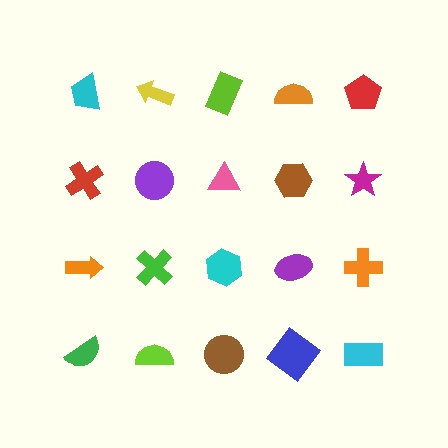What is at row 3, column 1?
An orange arrow.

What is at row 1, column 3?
A lime rectangle.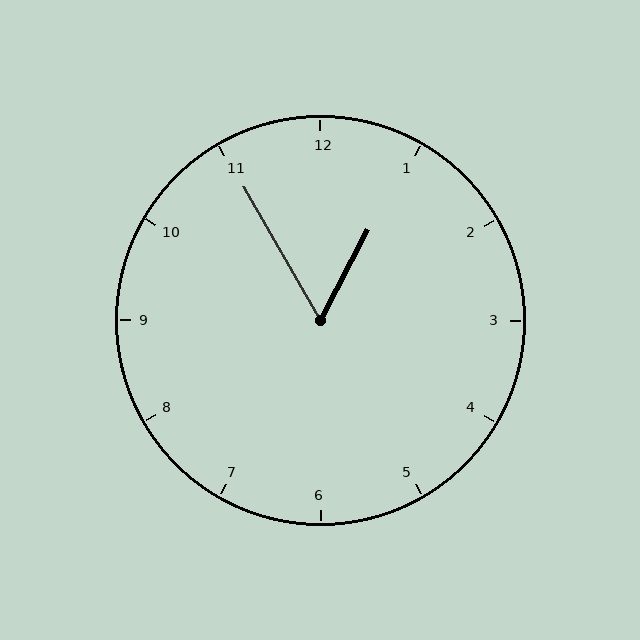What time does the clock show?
12:55.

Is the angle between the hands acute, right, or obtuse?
It is acute.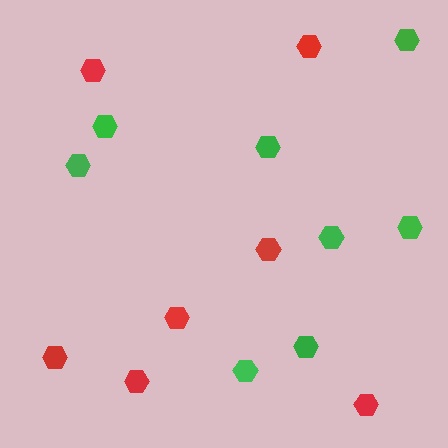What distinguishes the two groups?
There are 2 groups: one group of green hexagons (8) and one group of red hexagons (7).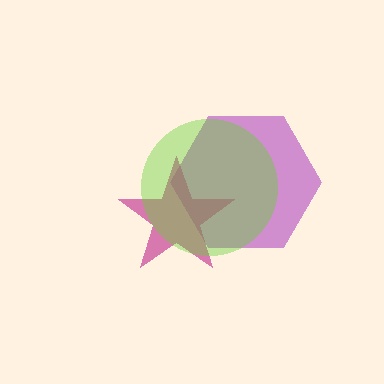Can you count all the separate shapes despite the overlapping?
Yes, there are 3 separate shapes.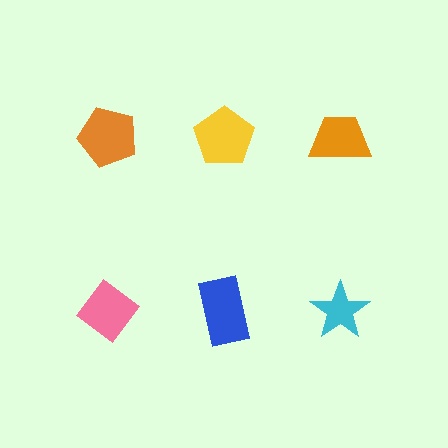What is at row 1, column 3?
An orange trapezoid.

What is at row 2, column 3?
A cyan star.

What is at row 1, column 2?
A yellow pentagon.